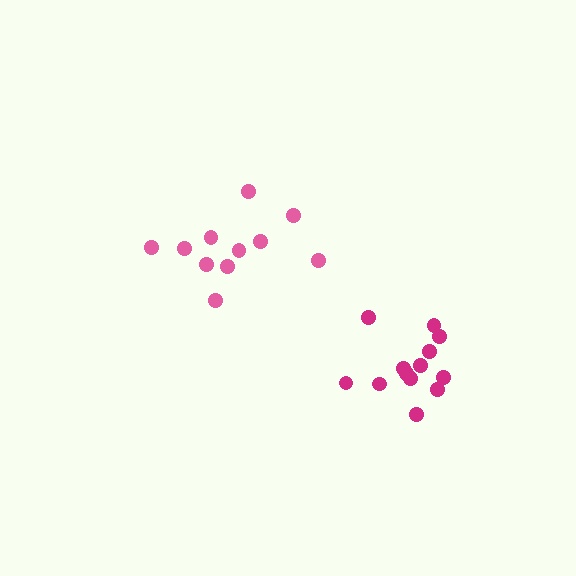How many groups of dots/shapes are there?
There are 2 groups.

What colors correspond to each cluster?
The clusters are colored: magenta, pink.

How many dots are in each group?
Group 1: 13 dots, Group 2: 11 dots (24 total).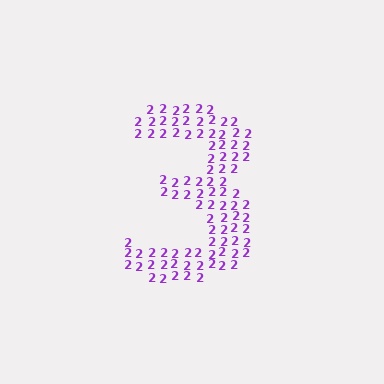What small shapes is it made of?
It is made of small digit 2's.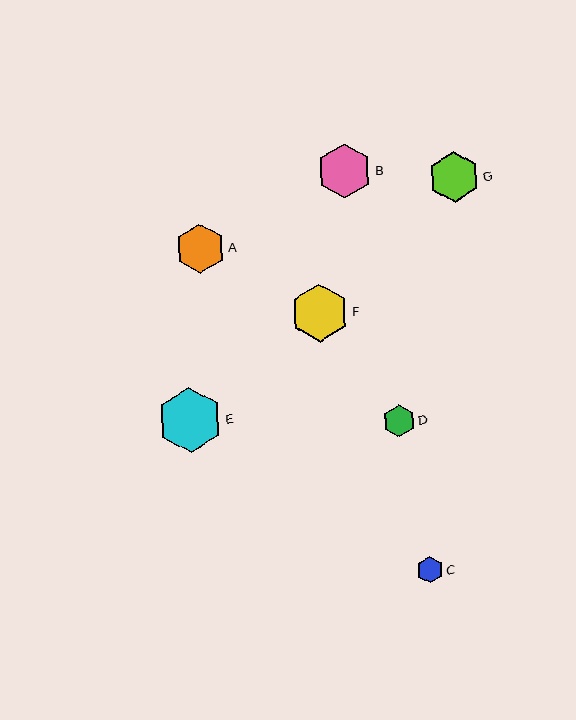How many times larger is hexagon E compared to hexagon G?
Hexagon E is approximately 1.3 times the size of hexagon G.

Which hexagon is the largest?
Hexagon E is the largest with a size of approximately 66 pixels.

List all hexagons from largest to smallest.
From largest to smallest: E, F, B, G, A, D, C.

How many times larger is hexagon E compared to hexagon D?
Hexagon E is approximately 2.1 times the size of hexagon D.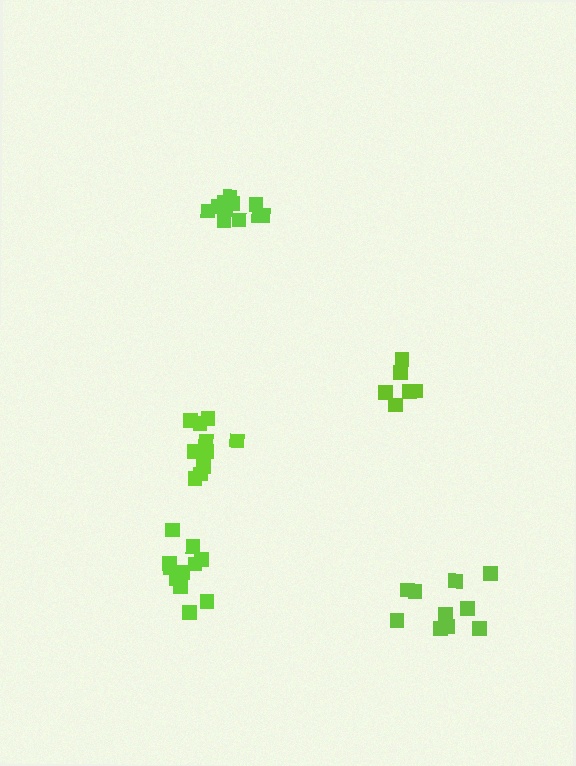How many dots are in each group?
Group 1: 11 dots, Group 2: 10 dots, Group 3: 11 dots, Group 4: 10 dots, Group 5: 6 dots (48 total).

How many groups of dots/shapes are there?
There are 5 groups.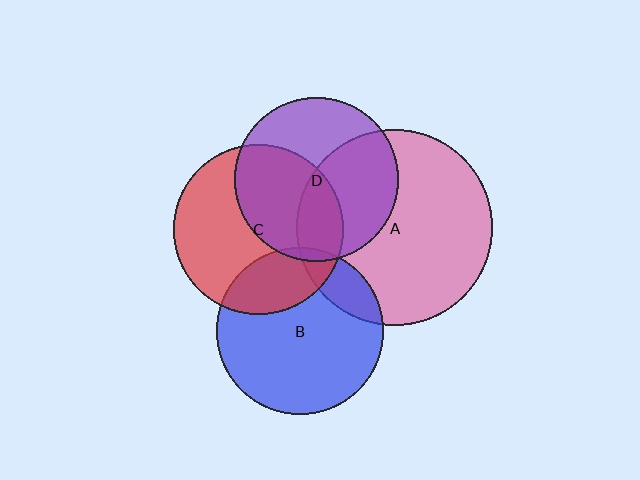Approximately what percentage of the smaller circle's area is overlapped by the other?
Approximately 25%.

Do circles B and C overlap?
Yes.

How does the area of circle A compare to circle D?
Approximately 1.4 times.